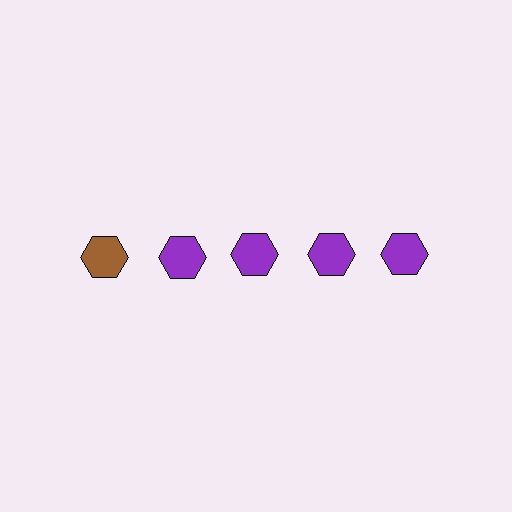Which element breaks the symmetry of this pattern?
The brown hexagon in the top row, leftmost column breaks the symmetry. All other shapes are purple hexagons.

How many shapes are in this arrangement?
There are 5 shapes arranged in a grid pattern.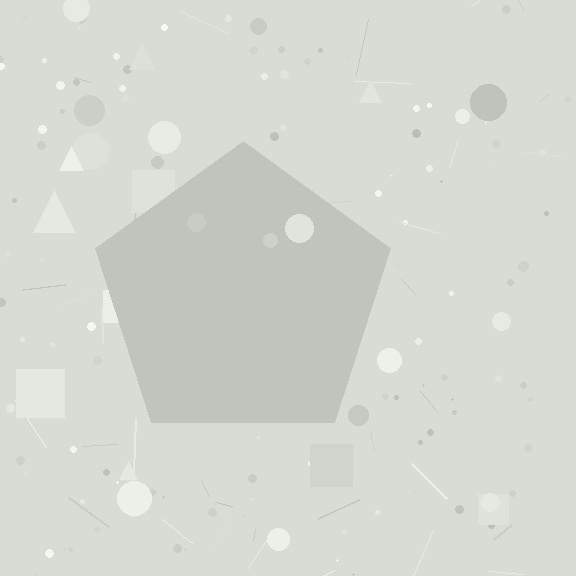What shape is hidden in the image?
A pentagon is hidden in the image.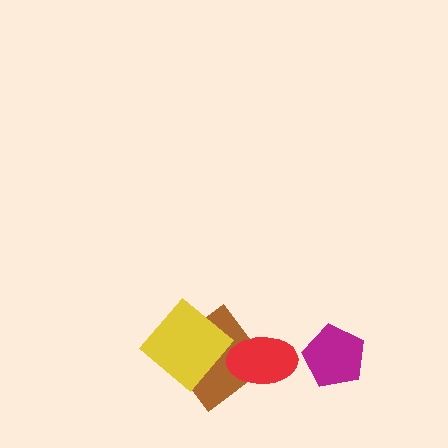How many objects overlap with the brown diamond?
2 objects overlap with the brown diamond.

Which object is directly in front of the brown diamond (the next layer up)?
The red ellipse is directly in front of the brown diamond.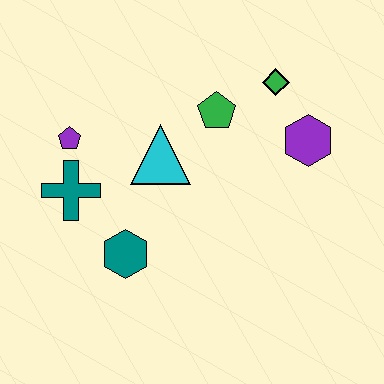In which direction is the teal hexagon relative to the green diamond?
The teal hexagon is below the green diamond.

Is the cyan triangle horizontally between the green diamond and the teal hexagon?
Yes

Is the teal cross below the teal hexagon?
No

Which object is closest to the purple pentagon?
The teal cross is closest to the purple pentagon.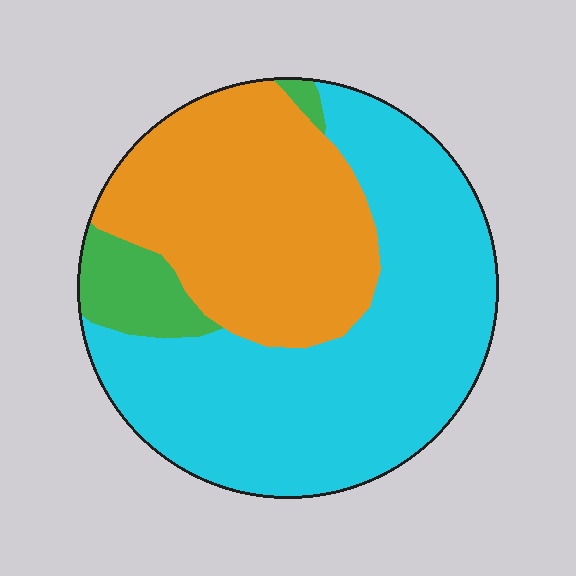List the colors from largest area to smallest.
From largest to smallest: cyan, orange, green.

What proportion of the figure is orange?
Orange takes up about three eighths (3/8) of the figure.